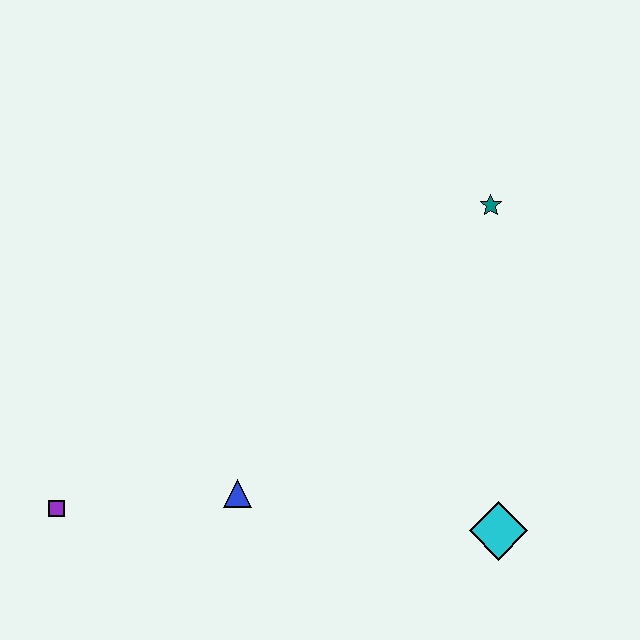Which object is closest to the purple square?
The blue triangle is closest to the purple square.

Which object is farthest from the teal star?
The purple square is farthest from the teal star.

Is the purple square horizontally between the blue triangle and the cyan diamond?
No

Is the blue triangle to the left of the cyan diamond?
Yes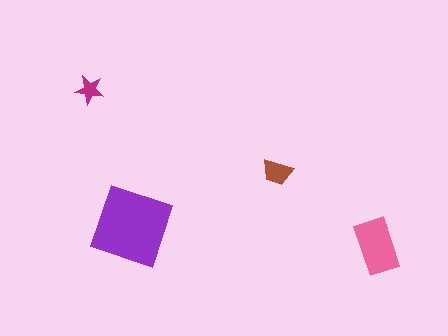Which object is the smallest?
The magenta star.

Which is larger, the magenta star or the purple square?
The purple square.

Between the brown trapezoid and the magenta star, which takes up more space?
The brown trapezoid.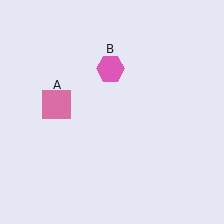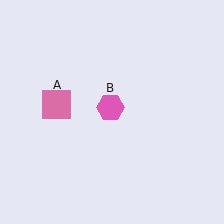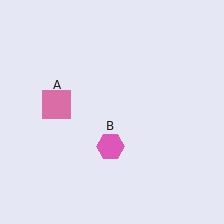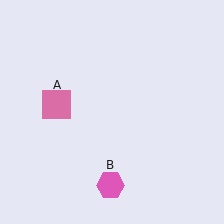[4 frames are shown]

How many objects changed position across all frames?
1 object changed position: pink hexagon (object B).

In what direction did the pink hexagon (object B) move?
The pink hexagon (object B) moved down.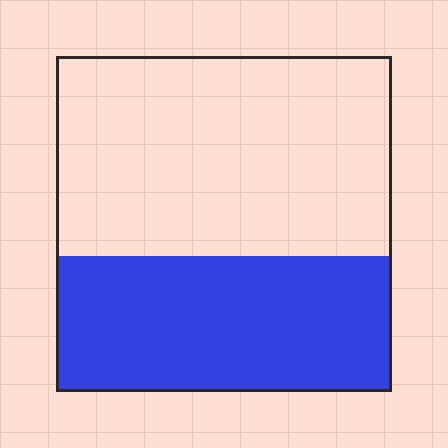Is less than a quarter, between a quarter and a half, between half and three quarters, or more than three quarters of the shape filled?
Between a quarter and a half.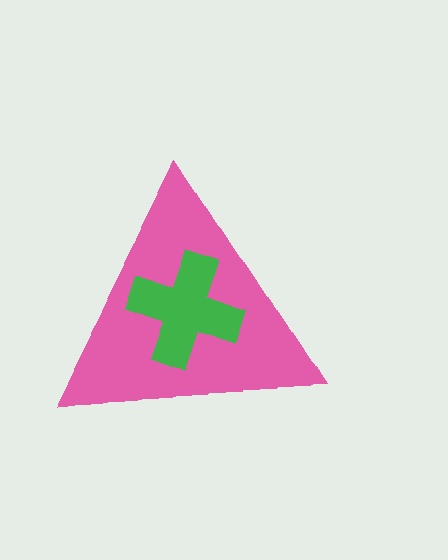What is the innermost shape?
The green cross.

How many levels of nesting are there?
2.